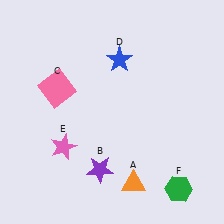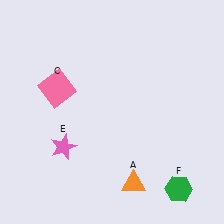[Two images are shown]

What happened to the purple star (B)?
The purple star (B) was removed in Image 2. It was in the bottom-left area of Image 1.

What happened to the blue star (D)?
The blue star (D) was removed in Image 2. It was in the top-right area of Image 1.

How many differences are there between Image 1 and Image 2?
There are 2 differences between the two images.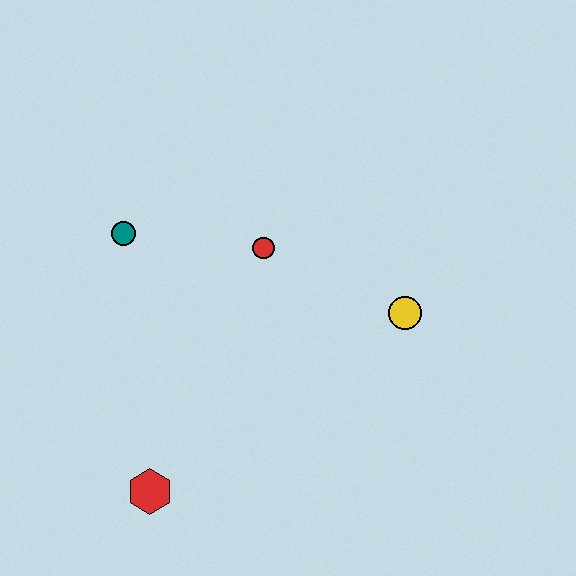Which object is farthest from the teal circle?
The yellow circle is farthest from the teal circle.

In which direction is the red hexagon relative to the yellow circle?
The red hexagon is to the left of the yellow circle.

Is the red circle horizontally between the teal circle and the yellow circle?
Yes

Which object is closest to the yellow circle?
The red circle is closest to the yellow circle.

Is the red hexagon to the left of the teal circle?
No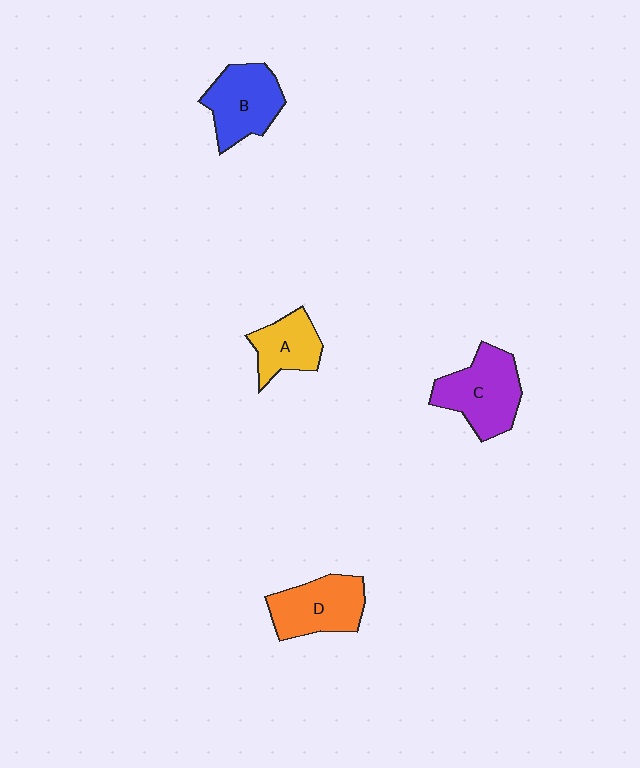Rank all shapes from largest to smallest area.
From largest to smallest: C (purple), D (orange), B (blue), A (yellow).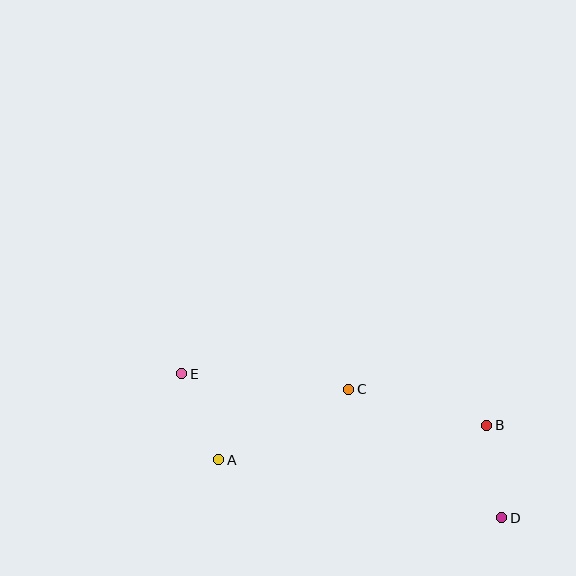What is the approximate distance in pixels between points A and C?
The distance between A and C is approximately 147 pixels.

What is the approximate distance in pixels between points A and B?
The distance between A and B is approximately 270 pixels.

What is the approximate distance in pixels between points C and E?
The distance between C and E is approximately 168 pixels.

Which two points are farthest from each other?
Points D and E are farthest from each other.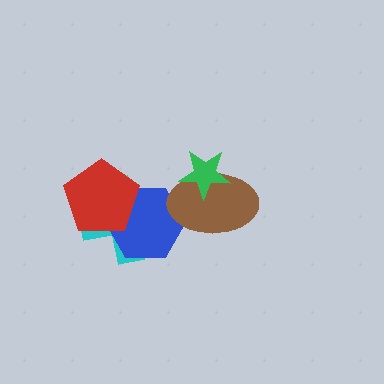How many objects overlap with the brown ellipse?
2 objects overlap with the brown ellipse.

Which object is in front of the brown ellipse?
The green star is in front of the brown ellipse.